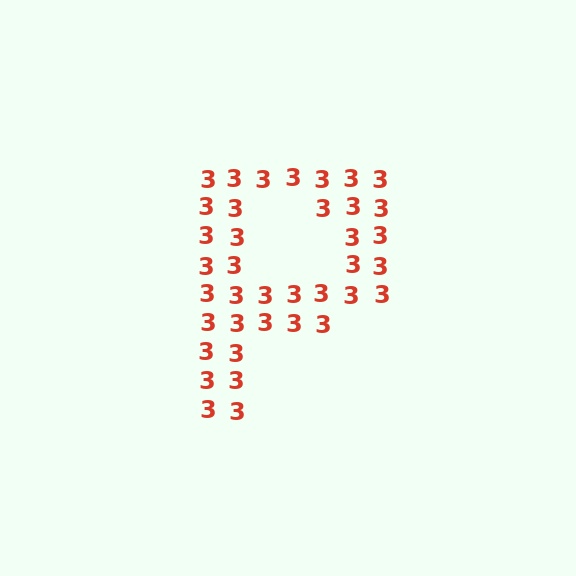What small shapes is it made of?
It is made of small digit 3's.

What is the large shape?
The large shape is the letter P.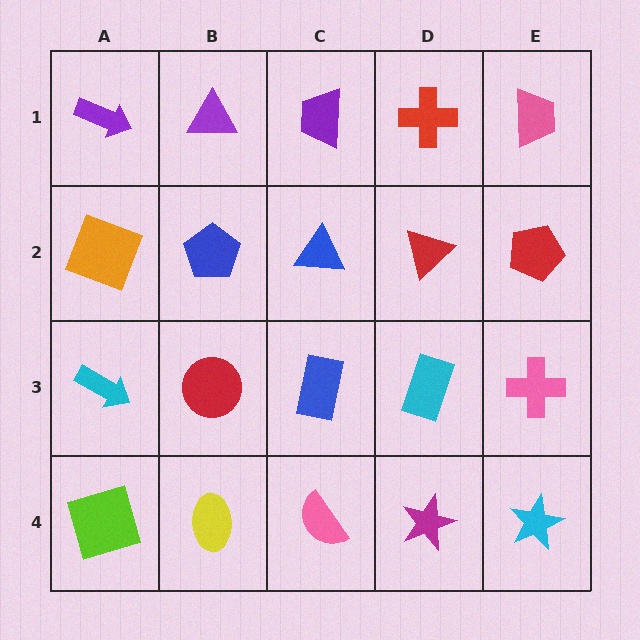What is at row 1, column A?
A purple arrow.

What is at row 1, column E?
A pink trapezoid.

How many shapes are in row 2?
5 shapes.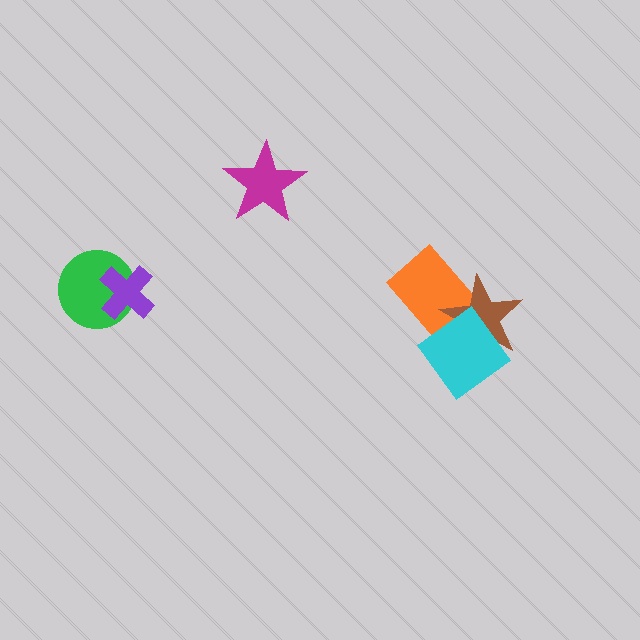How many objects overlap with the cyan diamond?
2 objects overlap with the cyan diamond.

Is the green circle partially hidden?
Yes, it is partially covered by another shape.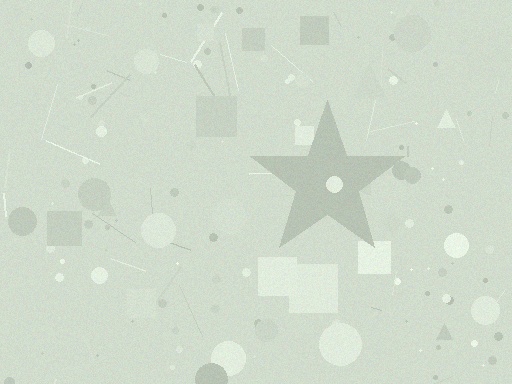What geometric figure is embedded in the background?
A star is embedded in the background.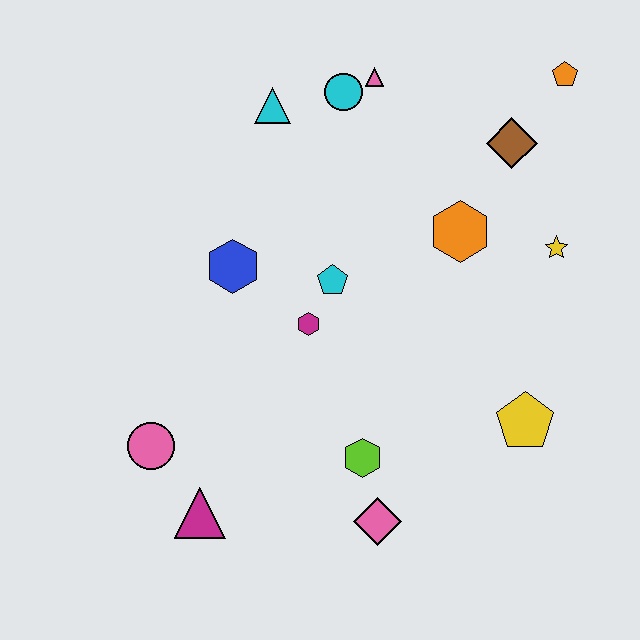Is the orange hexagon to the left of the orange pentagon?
Yes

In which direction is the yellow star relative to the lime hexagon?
The yellow star is above the lime hexagon.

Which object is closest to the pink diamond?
The lime hexagon is closest to the pink diamond.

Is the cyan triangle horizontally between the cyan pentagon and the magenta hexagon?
No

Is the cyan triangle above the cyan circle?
No